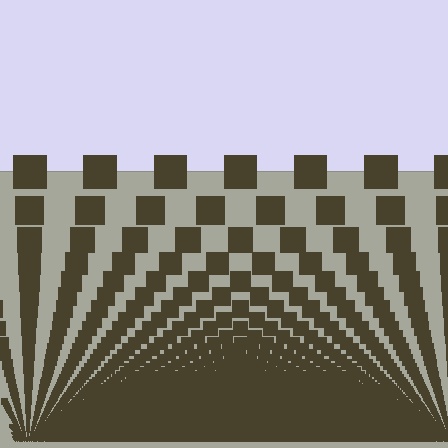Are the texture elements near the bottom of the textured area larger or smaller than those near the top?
Smaller. The gradient is inverted — elements near the bottom are smaller and denser.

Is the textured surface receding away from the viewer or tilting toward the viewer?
The surface appears to tilt toward the viewer. Texture elements get larger and sparser toward the top.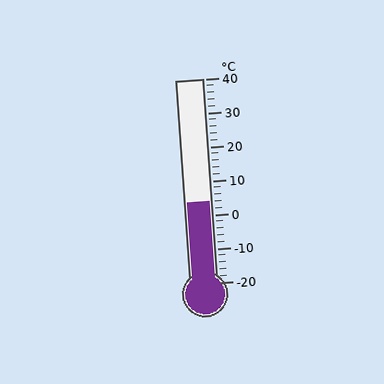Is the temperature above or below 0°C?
The temperature is above 0°C.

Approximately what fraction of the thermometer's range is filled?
The thermometer is filled to approximately 40% of its range.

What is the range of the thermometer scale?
The thermometer scale ranges from -20°C to 40°C.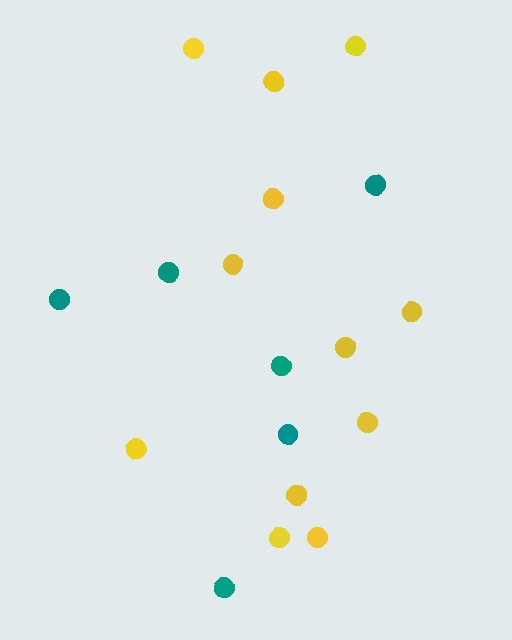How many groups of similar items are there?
There are 2 groups: one group of teal circles (6) and one group of yellow circles (12).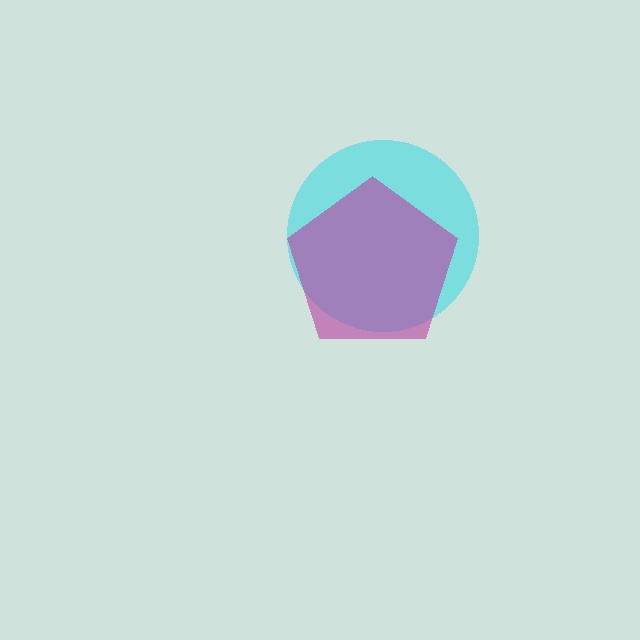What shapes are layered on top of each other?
The layered shapes are: a cyan circle, a magenta pentagon.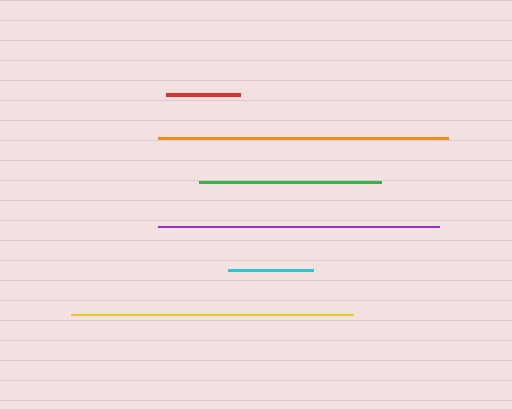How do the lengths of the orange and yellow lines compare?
The orange and yellow lines are approximately the same length.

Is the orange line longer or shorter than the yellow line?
The orange line is longer than the yellow line.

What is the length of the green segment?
The green segment is approximately 182 pixels long.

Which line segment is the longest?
The orange line is the longest at approximately 291 pixels.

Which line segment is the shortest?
The red line is the shortest at approximately 74 pixels.